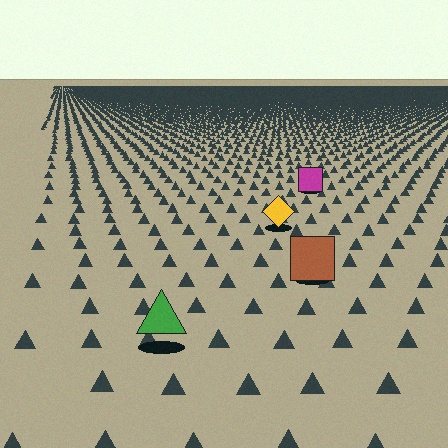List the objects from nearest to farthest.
From nearest to farthest: the green triangle, the brown square, the yellow diamond, the magenta square.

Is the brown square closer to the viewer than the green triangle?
No. The green triangle is closer — you can tell from the texture gradient: the ground texture is coarser near it.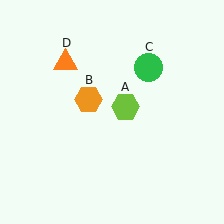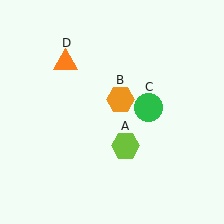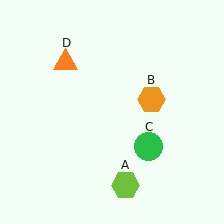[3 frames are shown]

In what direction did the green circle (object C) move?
The green circle (object C) moved down.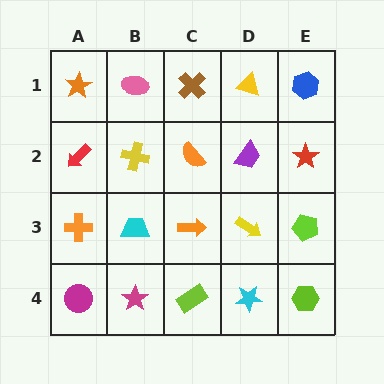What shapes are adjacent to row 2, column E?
A blue hexagon (row 1, column E), a lime pentagon (row 3, column E), a purple trapezoid (row 2, column D).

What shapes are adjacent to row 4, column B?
A cyan trapezoid (row 3, column B), a magenta circle (row 4, column A), a lime rectangle (row 4, column C).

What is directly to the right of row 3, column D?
A lime pentagon.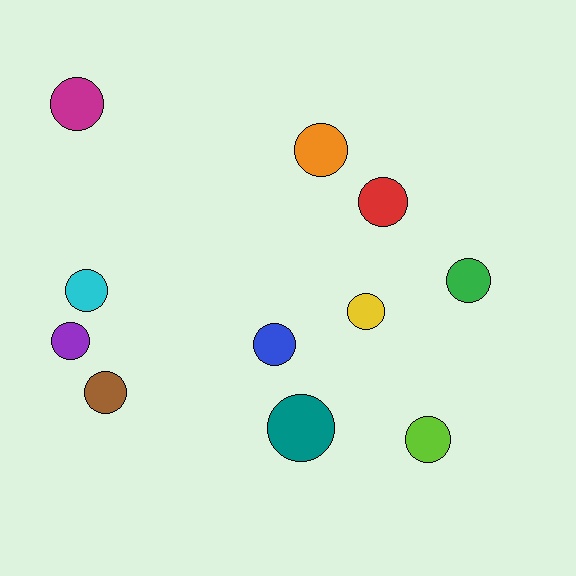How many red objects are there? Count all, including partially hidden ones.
There is 1 red object.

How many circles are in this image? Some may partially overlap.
There are 11 circles.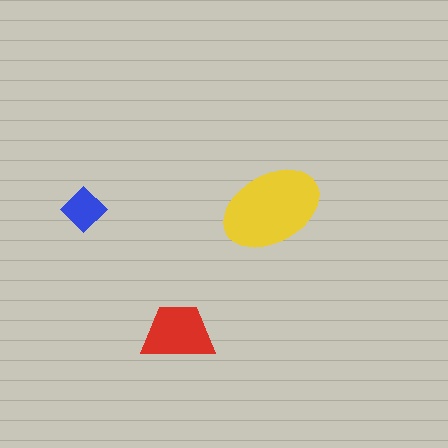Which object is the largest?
The yellow ellipse.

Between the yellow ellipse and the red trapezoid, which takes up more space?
The yellow ellipse.